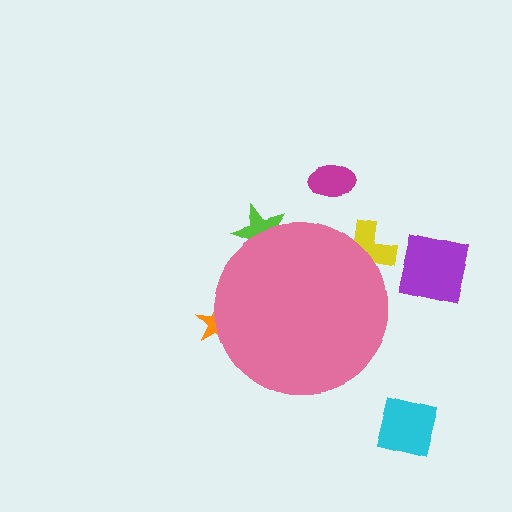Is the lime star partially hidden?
Yes, the lime star is partially hidden behind the pink circle.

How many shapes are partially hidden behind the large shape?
3 shapes are partially hidden.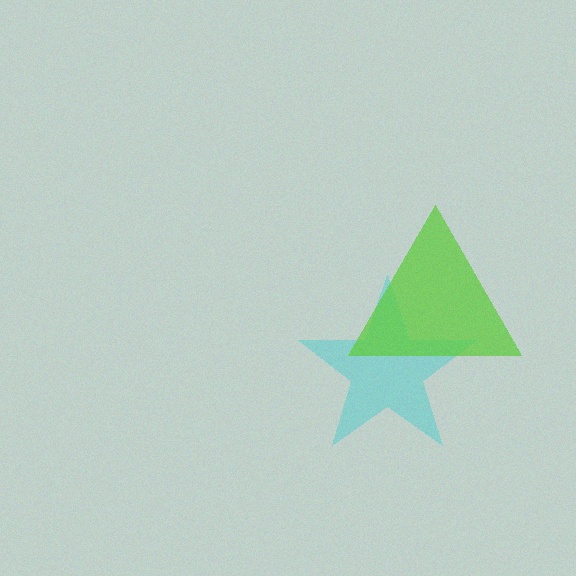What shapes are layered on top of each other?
The layered shapes are: a cyan star, a lime triangle.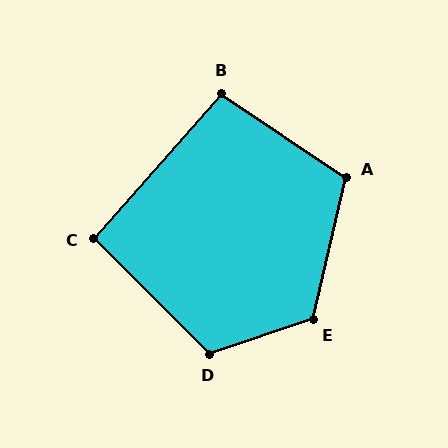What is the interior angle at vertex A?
Approximately 111 degrees (obtuse).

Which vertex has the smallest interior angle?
C, at approximately 94 degrees.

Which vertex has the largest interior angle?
E, at approximately 121 degrees.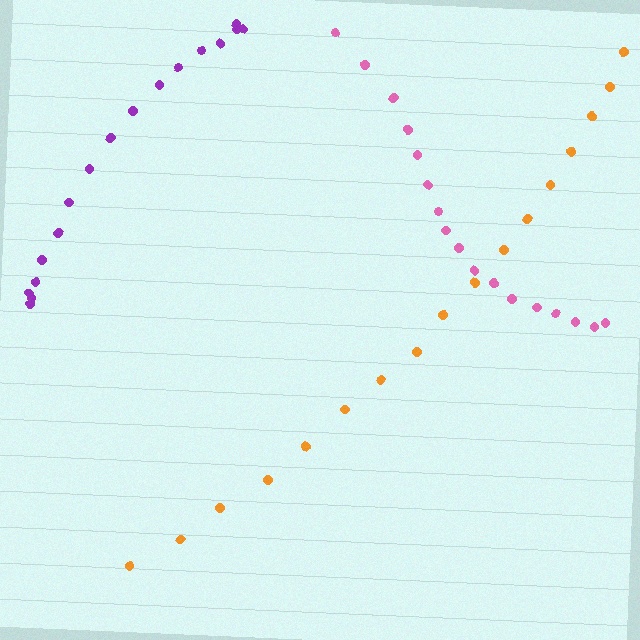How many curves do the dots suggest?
There are 3 distinct paths.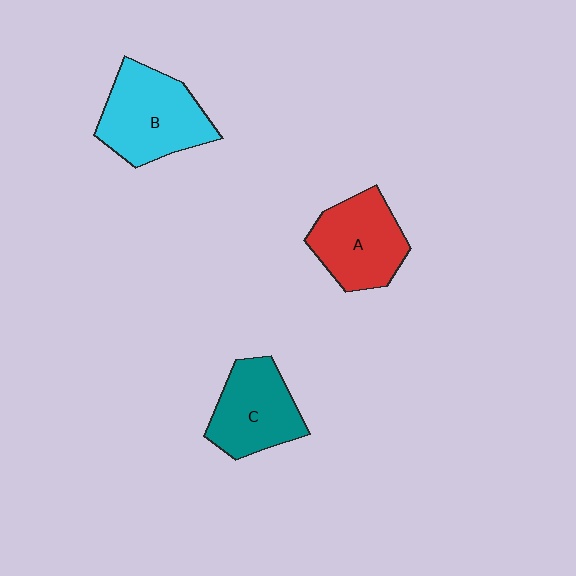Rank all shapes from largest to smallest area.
From largest to smallest: B (cyan), A (red), C (teal).